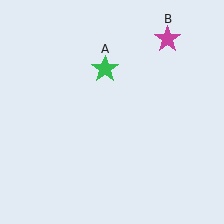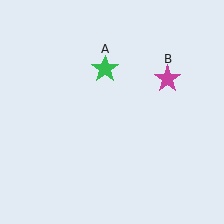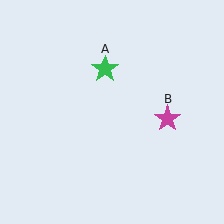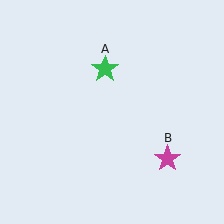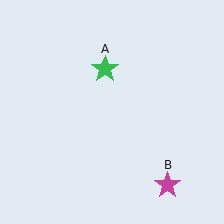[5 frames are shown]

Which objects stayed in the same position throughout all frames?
Green star (object A) remained stationary.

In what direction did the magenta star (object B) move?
The magenta star (object B) moved down.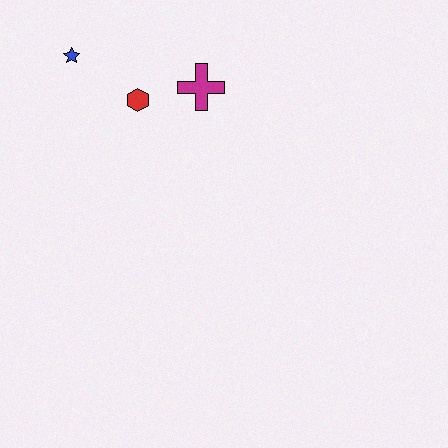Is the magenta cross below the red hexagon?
No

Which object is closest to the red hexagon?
The magenta cross is closest to the red hexagon.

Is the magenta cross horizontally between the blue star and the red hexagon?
No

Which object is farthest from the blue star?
The magenta cross is farthest from the blue star.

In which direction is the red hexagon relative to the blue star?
The red hexagon is to the right of the blue star.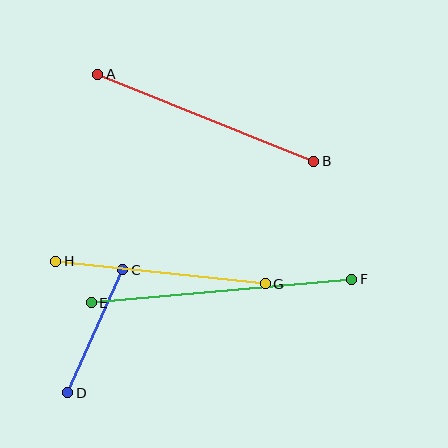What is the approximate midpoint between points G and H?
The midpoint is at approximately (161, 273) pixels.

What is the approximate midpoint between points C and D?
The midpoint is at approximately (95, 331) pixels.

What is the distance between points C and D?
The distance is approximately 135 pixels.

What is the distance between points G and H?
The distance is approximately 211 pixels.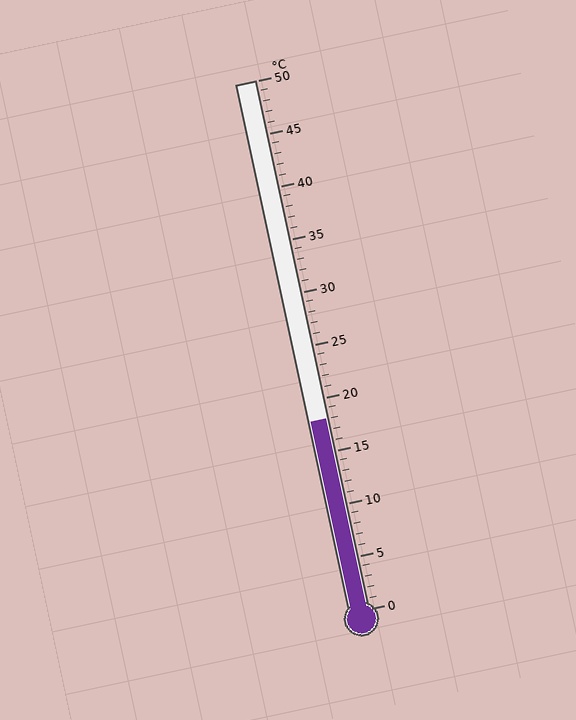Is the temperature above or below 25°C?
The temperature is below 25°C.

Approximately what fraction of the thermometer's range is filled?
The thermometer is filled to approximately 35% of its range.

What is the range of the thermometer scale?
The thermometer scale ranges from 0°C to 50°C.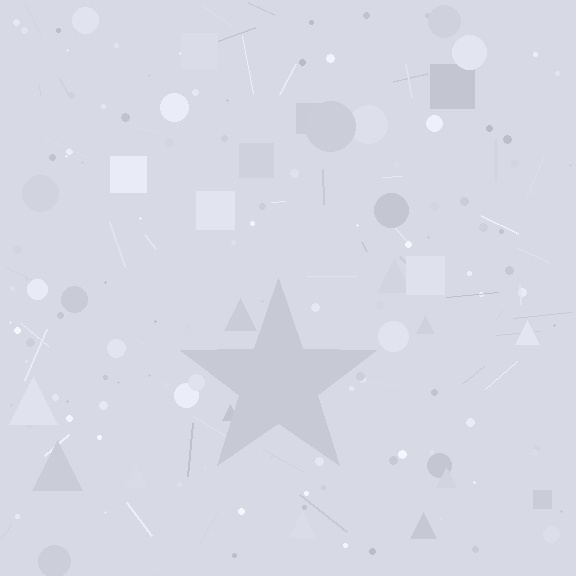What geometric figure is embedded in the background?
A star is embedded in the background.